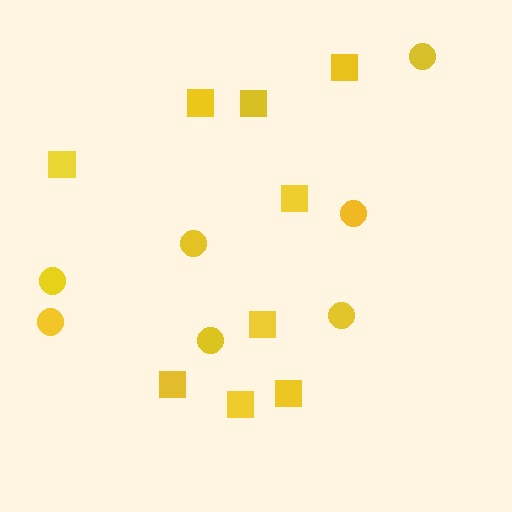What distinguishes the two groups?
There are 2 groups: one group of circles (7) and one group of squares (9).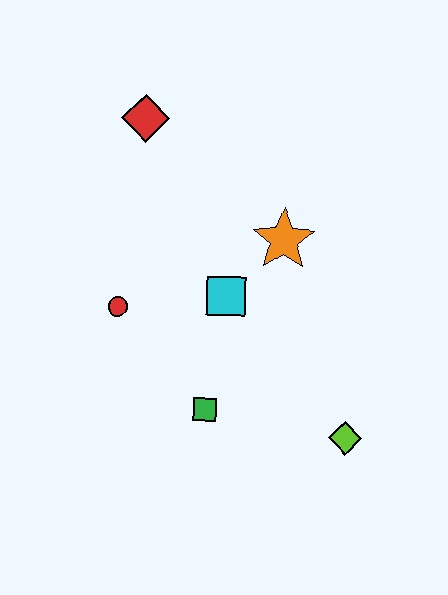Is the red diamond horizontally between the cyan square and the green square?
No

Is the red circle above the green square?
Yes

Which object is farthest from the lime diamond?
The red diamond is farthest from the lime diamond.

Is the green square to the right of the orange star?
No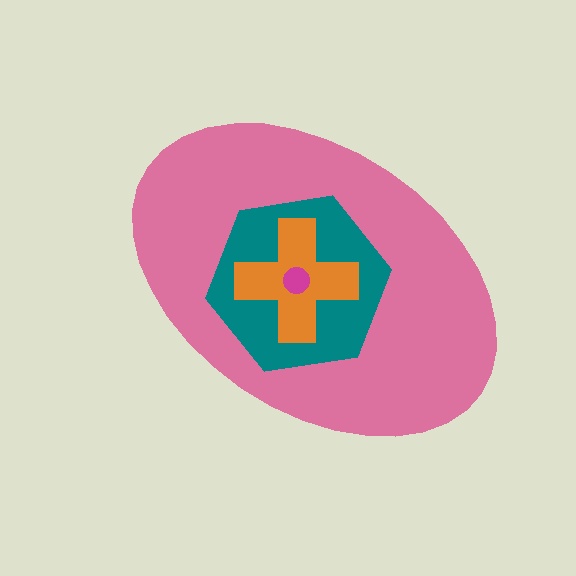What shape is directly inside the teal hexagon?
The orange cross.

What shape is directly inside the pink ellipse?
The teal hexagon.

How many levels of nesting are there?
4.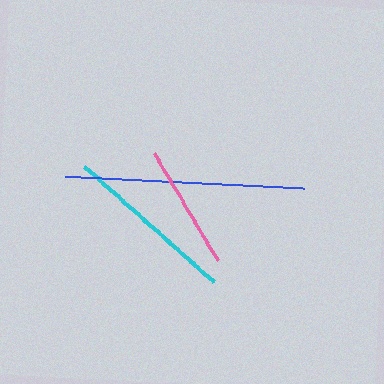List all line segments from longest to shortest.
From longest to shortest: blue, cyan, pink.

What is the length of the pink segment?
The pink segment is approximately 125 pixels long.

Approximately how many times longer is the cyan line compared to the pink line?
The cyan line is approximately 1.4 times the length of the pink line.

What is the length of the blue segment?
The blue segment is approximately 240 pixels long.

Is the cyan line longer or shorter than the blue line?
The blue line is longer than the cyan line.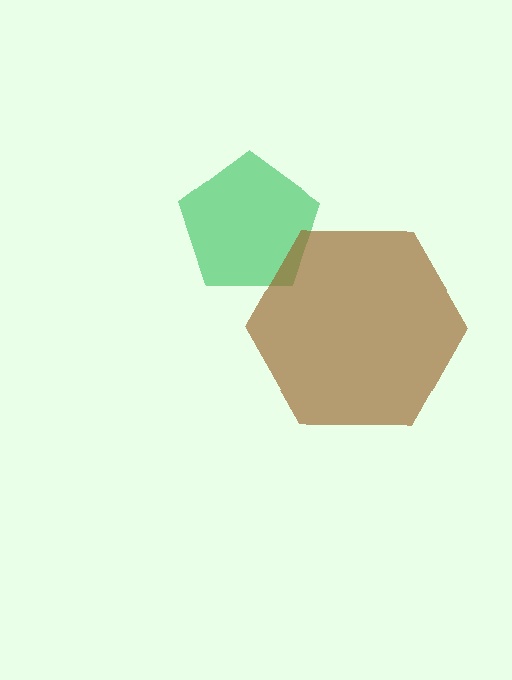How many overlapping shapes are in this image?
There are 2 overlapping shapes in the image.